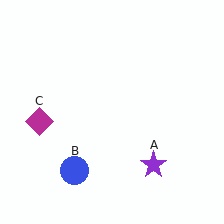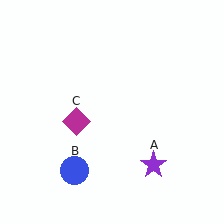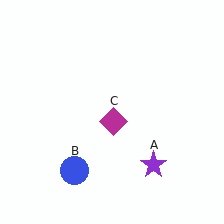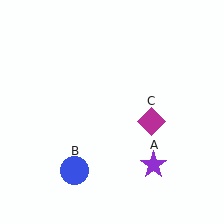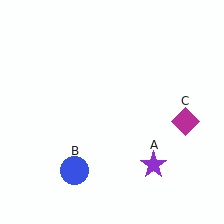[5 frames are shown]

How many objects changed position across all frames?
1 object changed position: magenta diamond (object C).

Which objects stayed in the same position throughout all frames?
Purple star (object A) and blue circle (object B) remained stationary.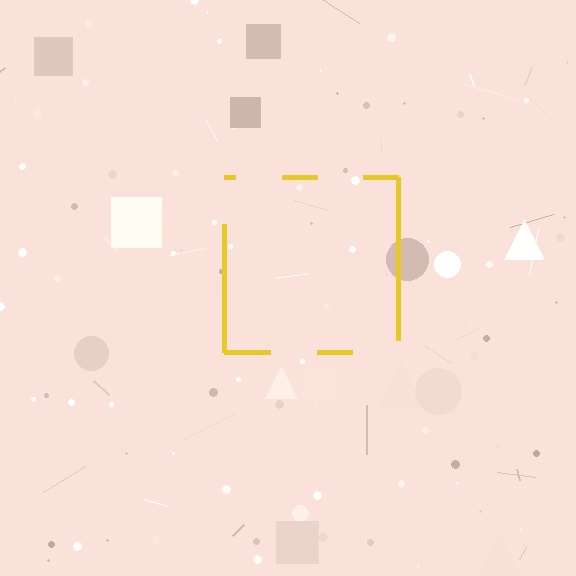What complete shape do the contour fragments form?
The contour fragments form a square.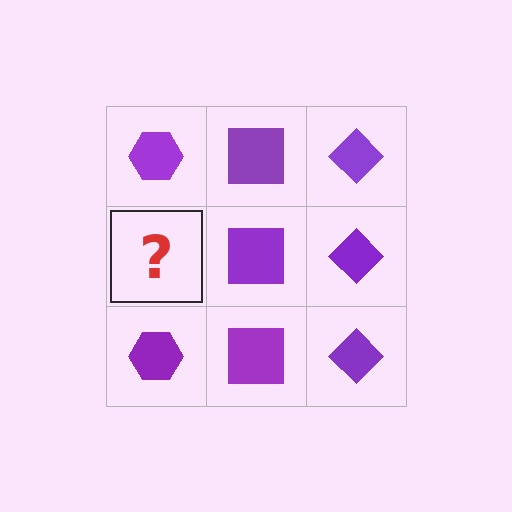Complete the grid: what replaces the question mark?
The question mark should be replaced with a purple hexagon.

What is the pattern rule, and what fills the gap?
The rule is that each column has a consistent shape. The gap should be filled with a purple hexagon.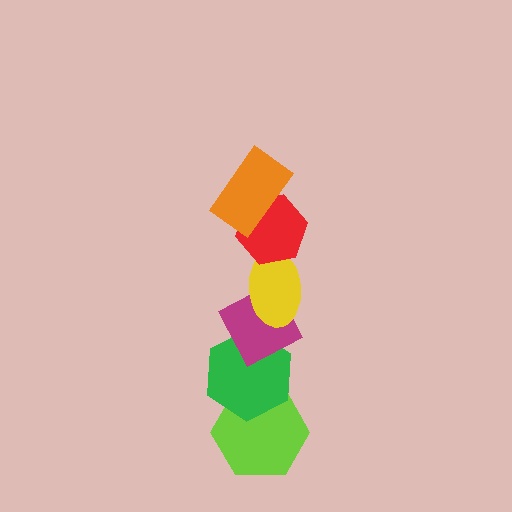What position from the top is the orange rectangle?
The orange rectangle is 1st from the top.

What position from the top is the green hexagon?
The green hexagon is 5th from the top.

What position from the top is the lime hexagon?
The lime hexagon is 6th from the top.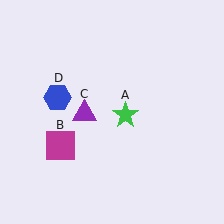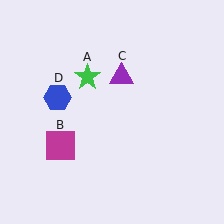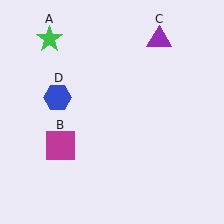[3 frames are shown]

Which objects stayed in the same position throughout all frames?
Magenta square (object B) and blue hexagon (object D) remained stationary.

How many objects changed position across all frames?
2 objects changed position: green star (object A), purple triangle (object C).